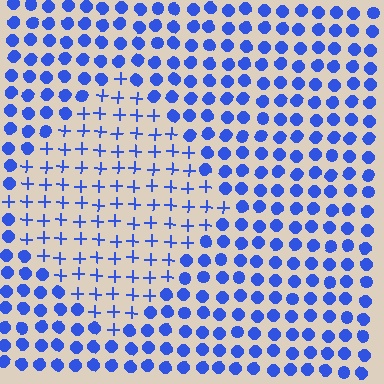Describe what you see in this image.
The image is filled with small blue elements arranged in a uniform grid. A diamond-shaped region contains plus signs, while the surrounding area contains circles. The boundary is defined purely by the change in element shape.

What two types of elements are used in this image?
The image uses plus signs inside the diamond region and circles outside it.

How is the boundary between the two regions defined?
The boundary is defined by a change in element shape: plus signs inside vs. circles outside. All elements share the same color and spacing.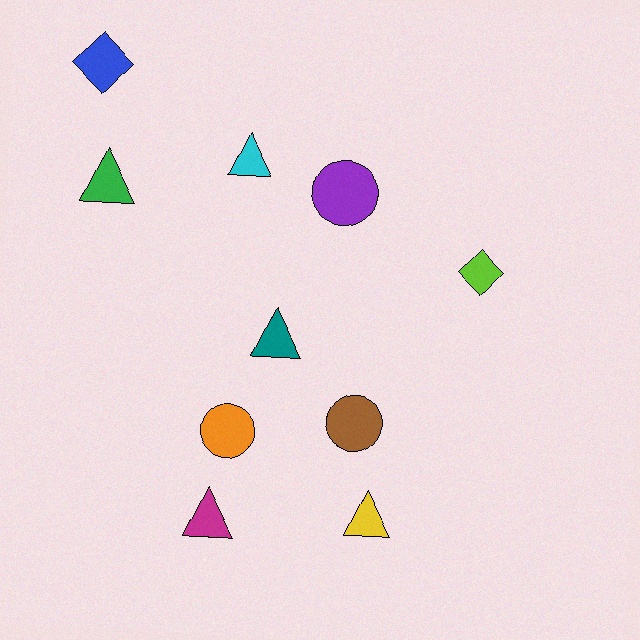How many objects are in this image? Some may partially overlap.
There are 10 objects.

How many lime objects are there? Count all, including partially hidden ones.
There is 1 lime object.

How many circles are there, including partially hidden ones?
There are 3 circles.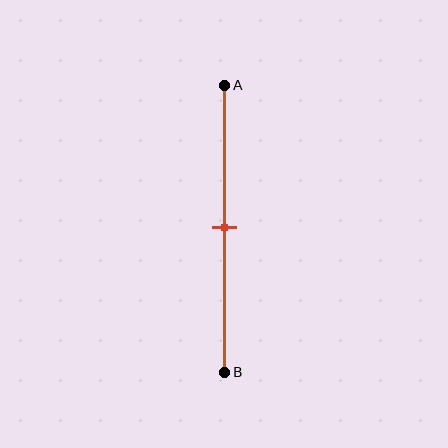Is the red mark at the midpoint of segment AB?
Yes, the mark is approximately at the midpoint.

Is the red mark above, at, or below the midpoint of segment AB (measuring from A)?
The red mark is approximately at the midpoint of segment AB.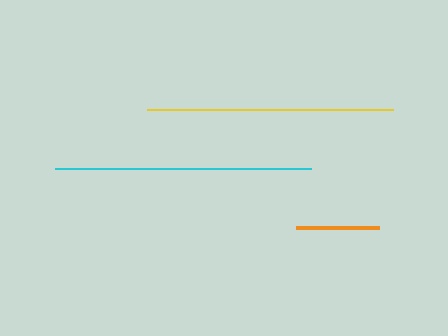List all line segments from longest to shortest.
From longest to shortest: cyan, yellow, orange.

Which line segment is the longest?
The cyan line is the longest at approximately 256 pixels.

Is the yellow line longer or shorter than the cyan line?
The cyan line is longer than the yellow line.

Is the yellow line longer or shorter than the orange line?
The yellow line is longer than the orange line.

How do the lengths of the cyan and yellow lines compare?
The cyan and yellow lines are approximately the same length.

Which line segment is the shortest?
The orange line is the shortest at approximately 83 pixels.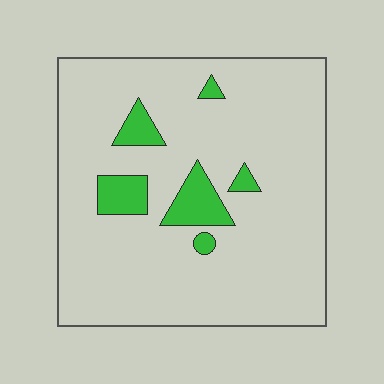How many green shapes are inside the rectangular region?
6.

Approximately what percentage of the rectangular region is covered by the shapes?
Approximately 10%.